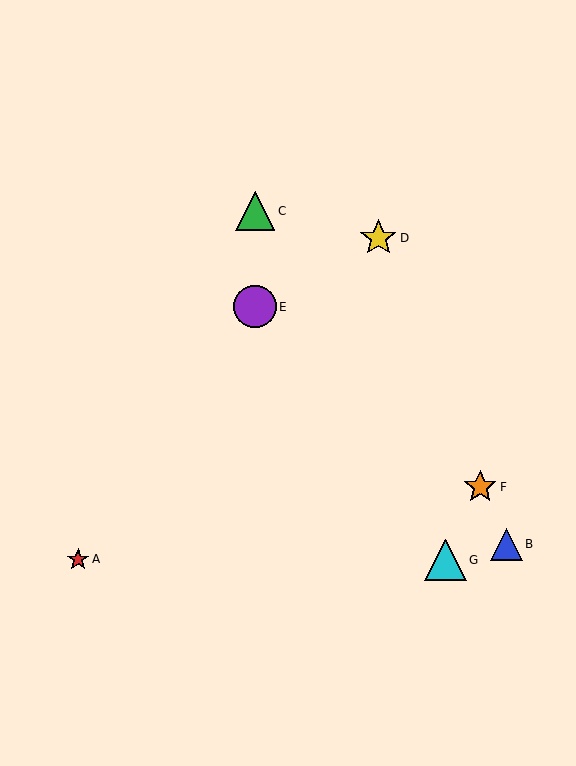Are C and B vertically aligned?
No, C is at x≈255 and B is at x≈506.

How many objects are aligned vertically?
2 objects (C, E) are aligned vertically.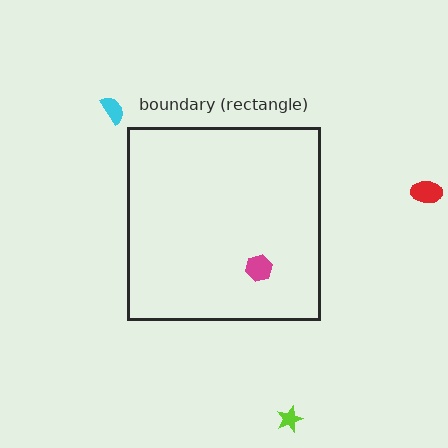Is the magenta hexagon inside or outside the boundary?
Inside.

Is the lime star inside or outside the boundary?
Outside.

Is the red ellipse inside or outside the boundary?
Outside.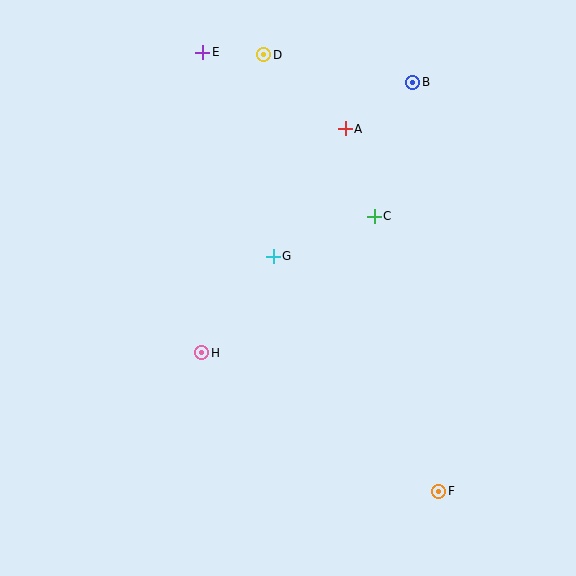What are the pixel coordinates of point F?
Point F is at (439, 491).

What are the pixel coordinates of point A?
Point A is at (345, 129).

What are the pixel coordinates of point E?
Point E is at (203, 52).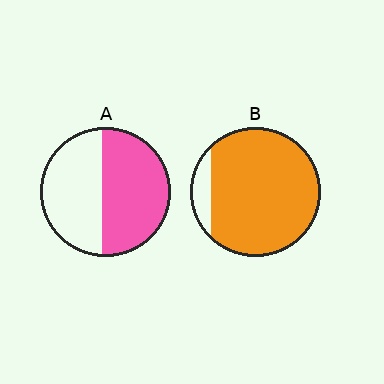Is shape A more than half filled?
Roughly half.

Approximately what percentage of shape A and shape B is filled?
A is approximately 55% and B is approximately 90%.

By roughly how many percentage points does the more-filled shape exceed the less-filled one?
By roughly 35 percentage points (B over A).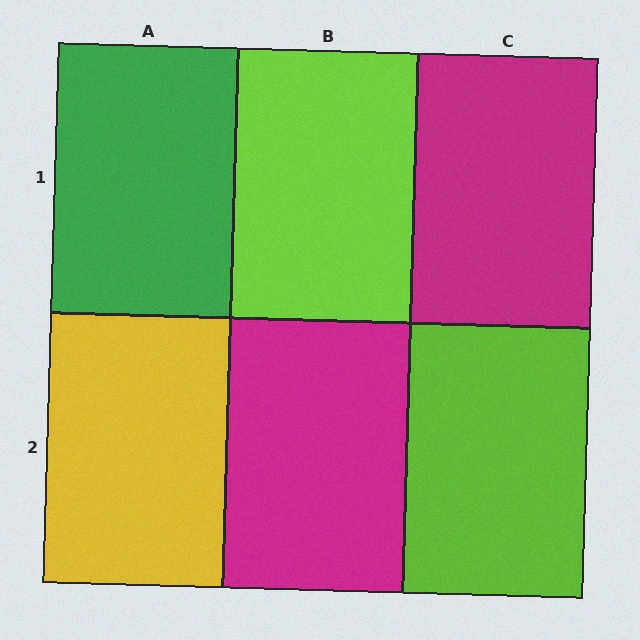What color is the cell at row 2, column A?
Yellow.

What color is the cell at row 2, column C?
Lime.